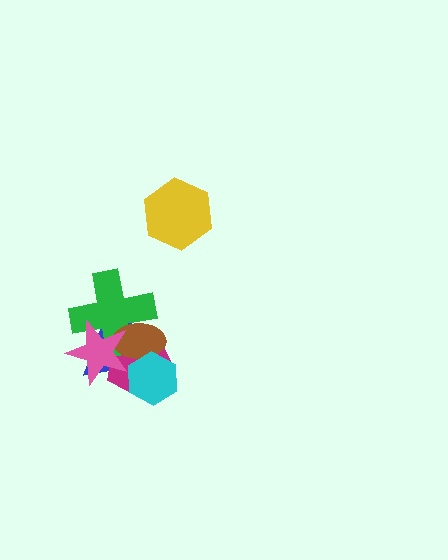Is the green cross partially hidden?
Yes, it is partially covered by another shape.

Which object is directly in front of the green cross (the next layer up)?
The brown ellipse is directly in front of the green cross.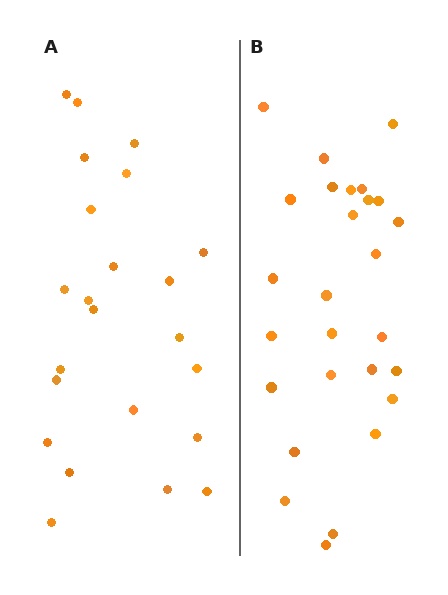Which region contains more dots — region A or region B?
Region B (the right region) has more dots.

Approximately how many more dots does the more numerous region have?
Region B has about 4 more dots than region A.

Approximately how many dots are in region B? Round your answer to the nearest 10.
About 30 dots. (The exact count is 27, which rounds to 30.)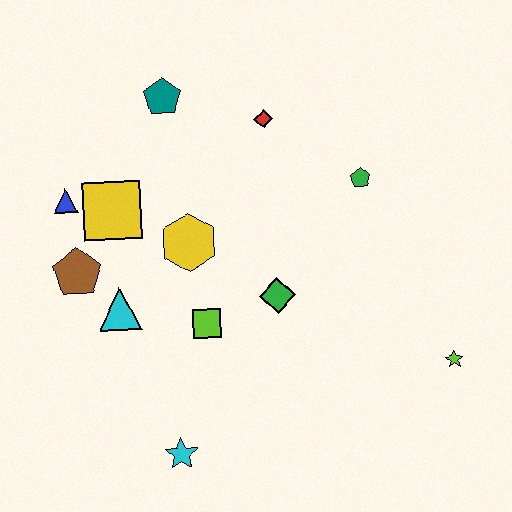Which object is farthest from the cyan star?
The teal pentagon is farthest from the cyan star.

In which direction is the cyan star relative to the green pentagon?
The cyan star is below the green pentagon.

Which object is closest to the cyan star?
The lime square is closest to the cyan star.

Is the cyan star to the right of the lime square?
No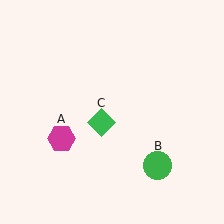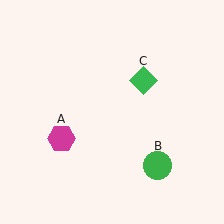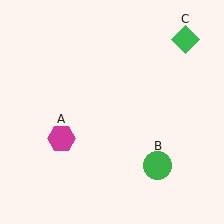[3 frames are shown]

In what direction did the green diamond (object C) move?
The green diamond (object C) moved up and to the right.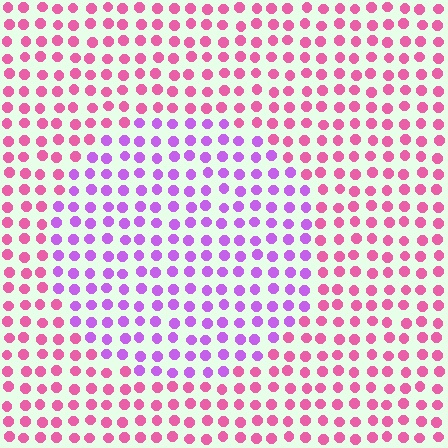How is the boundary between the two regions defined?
The boundary is defined purely by a slight shift in hue (about 44 degrees). Spacing, size, and orientation are identical on both sides.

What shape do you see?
I see a circle.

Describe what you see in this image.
The image is filled with small pink elements in a uniform arrangement. A circle-shaped region is visible where the elements are tinted to a slightly different hue, forming a subtle color boundary.